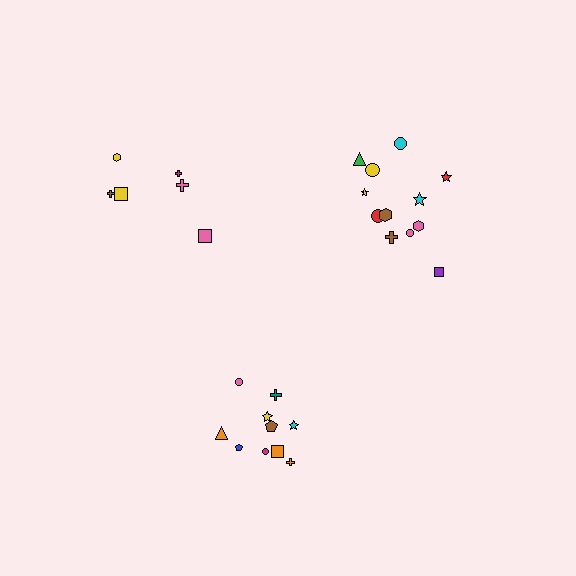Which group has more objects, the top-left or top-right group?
The top-right group.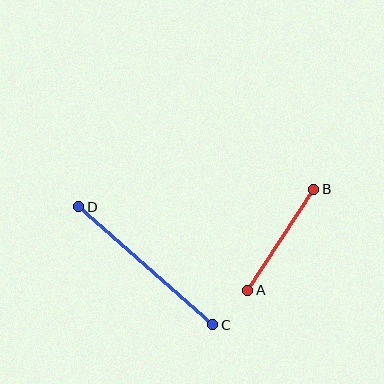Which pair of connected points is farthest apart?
Points C and D are farthest apart.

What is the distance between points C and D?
The distance is approximately 179 pixels.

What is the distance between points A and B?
The distance is approximately 120 pixels.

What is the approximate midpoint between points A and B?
The midpoint is at approximately (281, 240) pixels.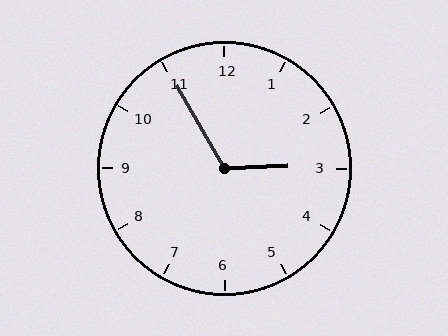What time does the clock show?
2:55.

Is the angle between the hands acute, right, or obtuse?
It is obtuse.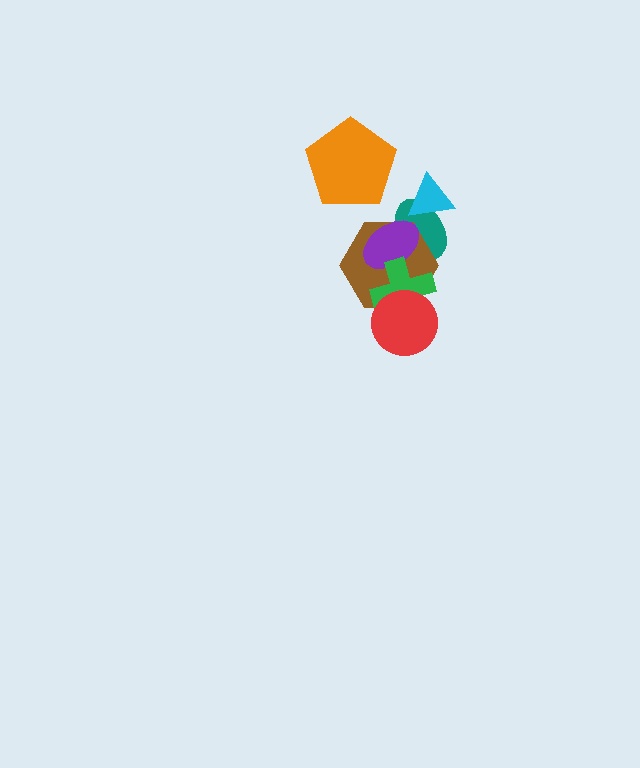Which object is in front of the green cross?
The red circle is in front of the green cross.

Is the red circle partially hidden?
No, no other shape covers it.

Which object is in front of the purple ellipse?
The green cross is in front of the purple ellipse.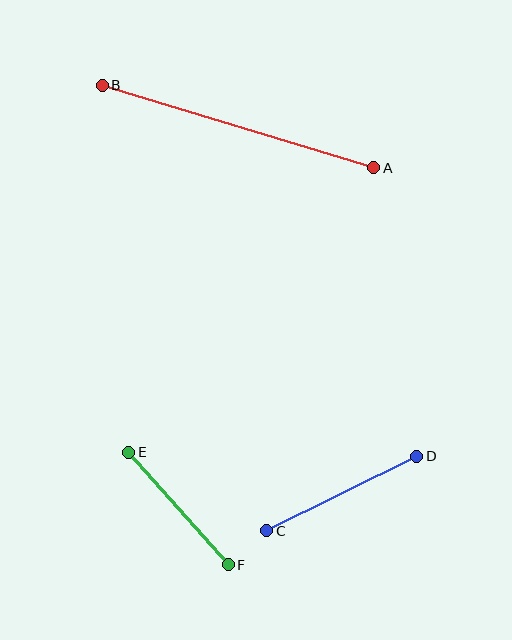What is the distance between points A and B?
The distance is approximately 284 pixels.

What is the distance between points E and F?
The distance is approximately 150 pixels.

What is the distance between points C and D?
The distance is approximately 168 pixels.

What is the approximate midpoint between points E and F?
The midpoint is at approximately (179, 508) pixels.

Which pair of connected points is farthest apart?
Points A and B are farthest apart.